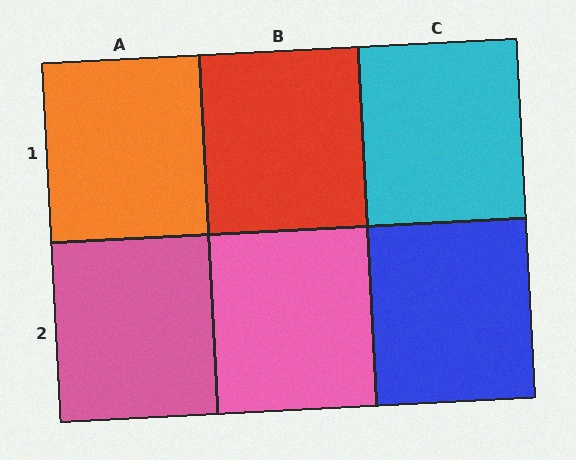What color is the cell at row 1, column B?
Red.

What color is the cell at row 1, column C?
Cyan.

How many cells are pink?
2 cells are pink.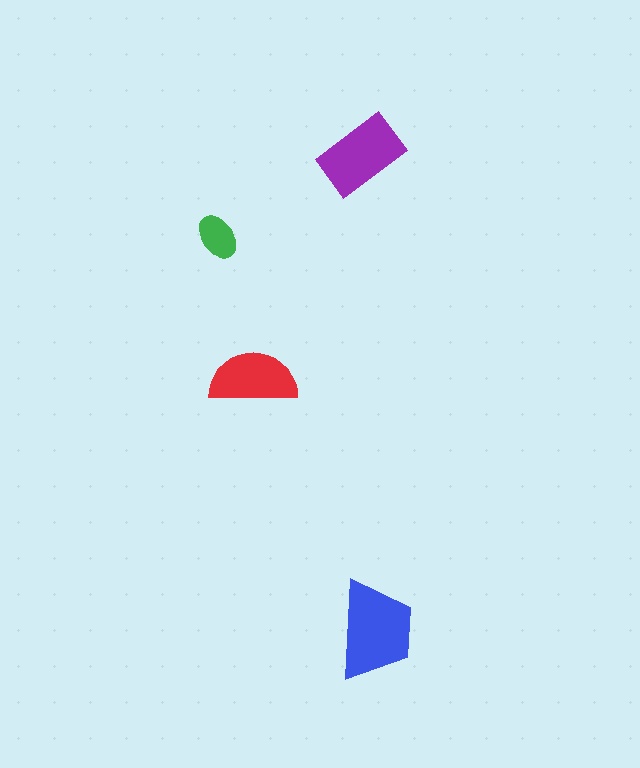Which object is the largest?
The blue trapezoid.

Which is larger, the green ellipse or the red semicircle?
The red semicircle.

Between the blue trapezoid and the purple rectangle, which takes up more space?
The blue trapezoid.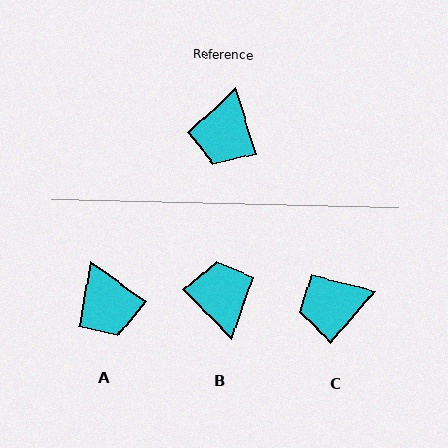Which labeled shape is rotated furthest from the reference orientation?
B, about 152 degrees away.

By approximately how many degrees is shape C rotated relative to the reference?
Approximately 57 degrees clockwise.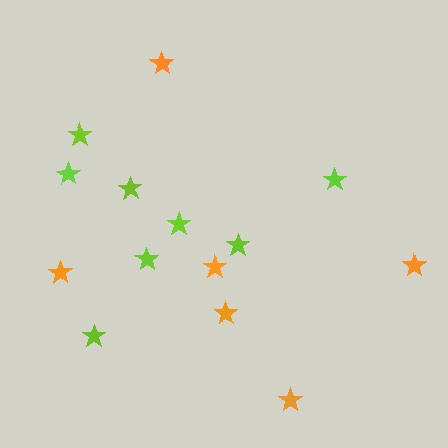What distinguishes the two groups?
There are 2 groups: one group of lime stars (8) and one group of orange stars (6).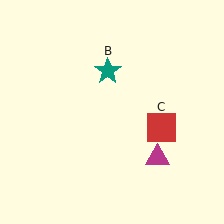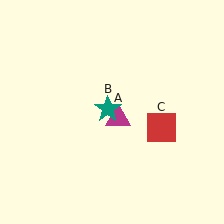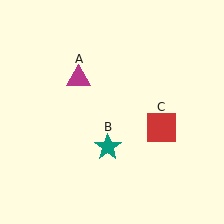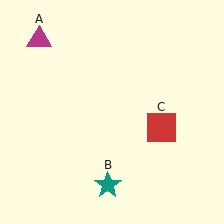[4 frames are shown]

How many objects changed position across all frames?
2 objects changed position: magenta triangle (object A), teal star (object B).